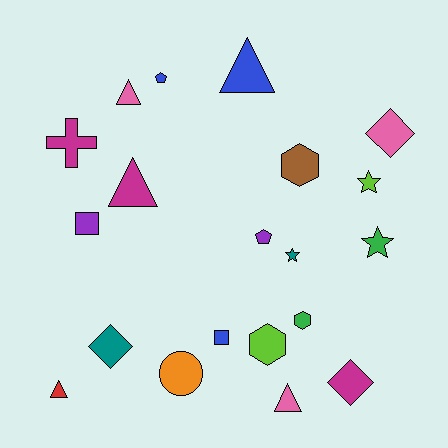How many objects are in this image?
There are 20 objects.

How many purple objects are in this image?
There are 2 purple objects.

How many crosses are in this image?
There is 1 cross.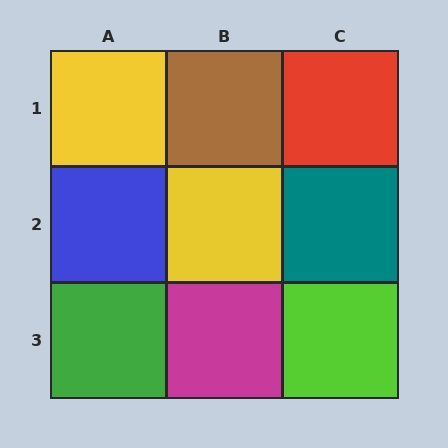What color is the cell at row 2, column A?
Blue.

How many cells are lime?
1 cell is lime.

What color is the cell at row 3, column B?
Magenta.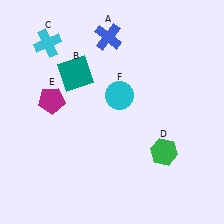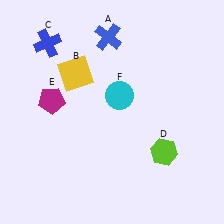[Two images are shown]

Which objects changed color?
B changed from teal to yellow. C changed from cyan to blue. D changed from green to lime.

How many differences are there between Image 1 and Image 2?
There are 3 differences between the two images.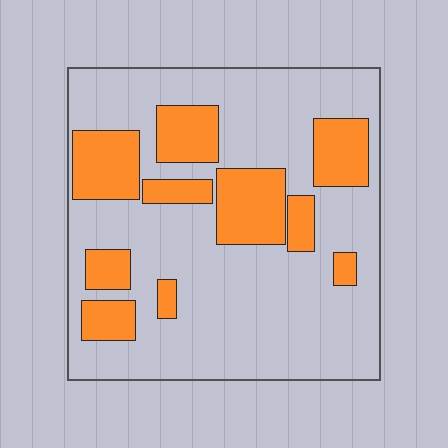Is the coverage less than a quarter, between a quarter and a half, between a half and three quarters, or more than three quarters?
Between a quarter and a half.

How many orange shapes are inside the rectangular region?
10.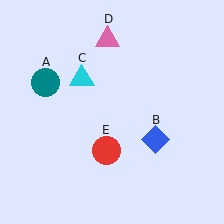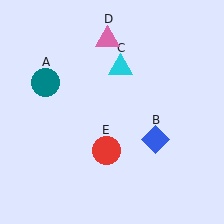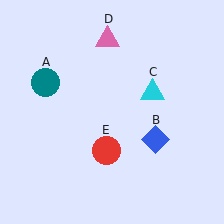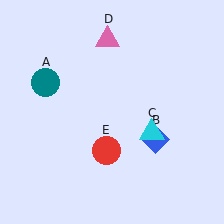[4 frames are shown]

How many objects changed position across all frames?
1 object changed position: cyan triangle (object C).